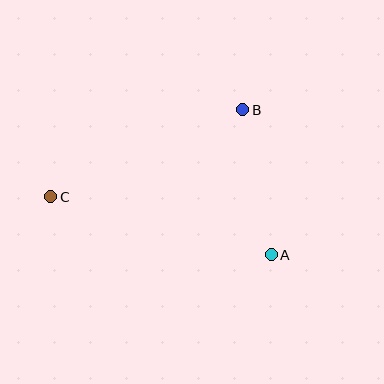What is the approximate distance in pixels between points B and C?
The distance between B and C is approximately 211 pixels.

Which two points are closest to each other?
Points A and B are closest to each other.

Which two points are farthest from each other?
Points A and C are farthest from each other.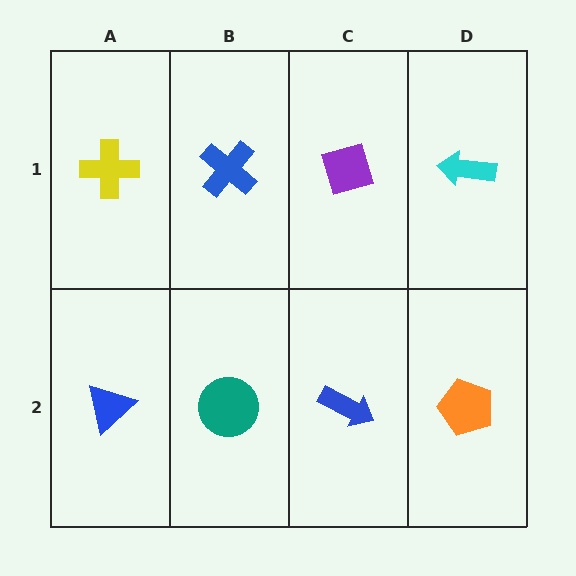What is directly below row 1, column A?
A blue triangle.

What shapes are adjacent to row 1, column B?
A teal circle (row 2, column B), a yellow cross (row 1, column A), a purple diamond (row 1, column C).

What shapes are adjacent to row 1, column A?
A blue triangle (row 2, column A), a blue cross (row 1, column B).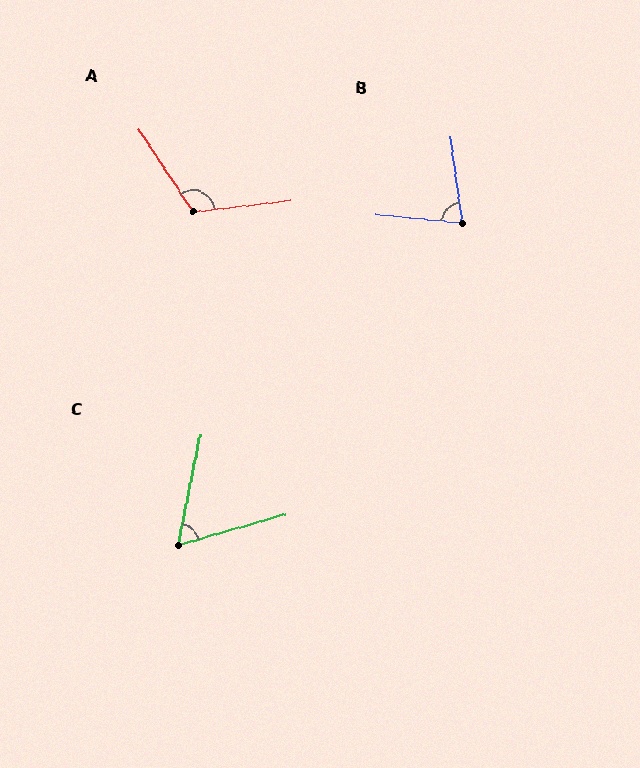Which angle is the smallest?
C, at approximately 62 degrees.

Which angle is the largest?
A, at approximately 117 degrees.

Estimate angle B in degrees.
Approximately 77 degrees.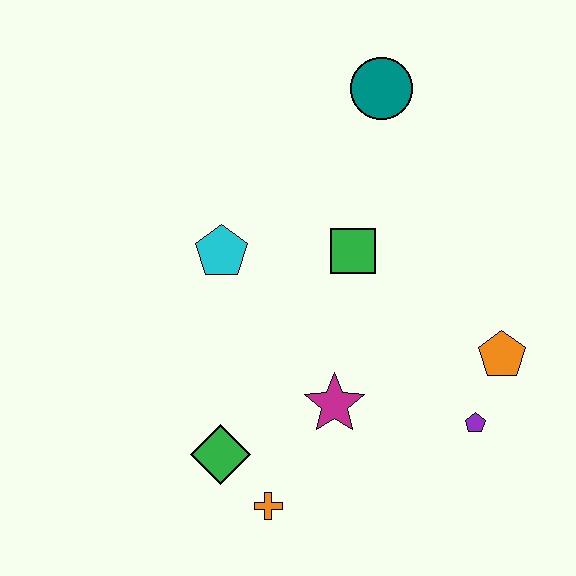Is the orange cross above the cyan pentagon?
No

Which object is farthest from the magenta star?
The teal circle is farthest from the magenta star.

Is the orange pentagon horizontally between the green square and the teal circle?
No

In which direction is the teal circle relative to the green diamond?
The teal circle is above the green diamond.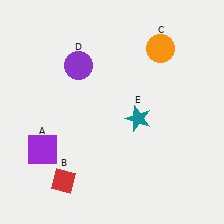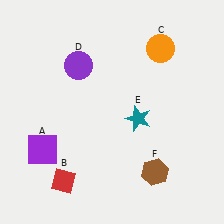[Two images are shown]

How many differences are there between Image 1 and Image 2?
There is 1 difference between the two images.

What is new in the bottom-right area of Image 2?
A brown hexagon (F) was added in the bottom-right area of Image 2.